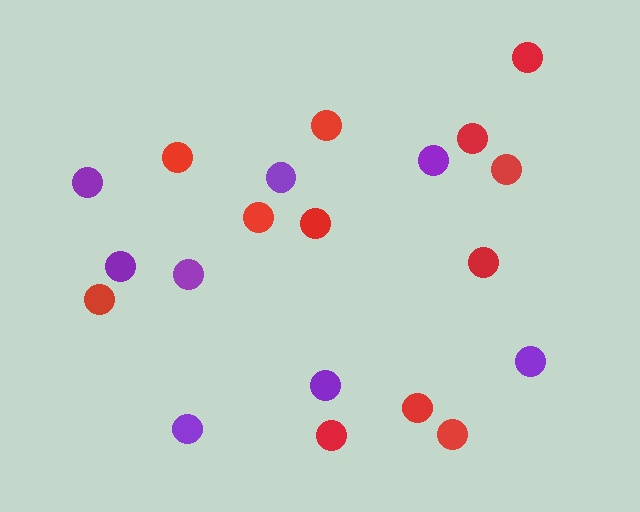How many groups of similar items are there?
There are 2 groups: one group of purple circles (8) and one group of red circles (12).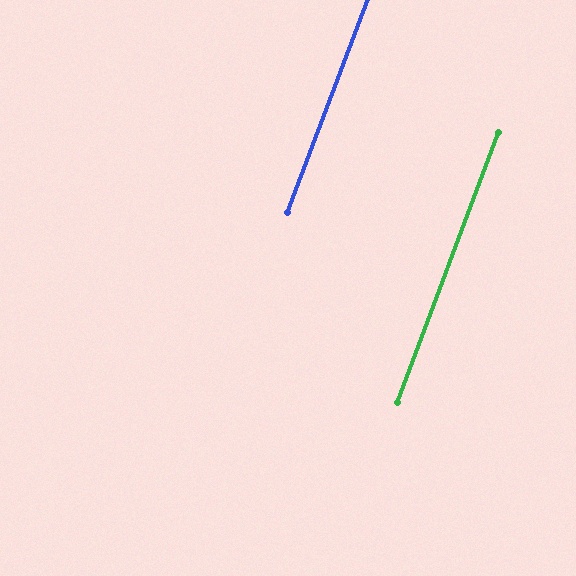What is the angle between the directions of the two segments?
Approximately 0 degrees.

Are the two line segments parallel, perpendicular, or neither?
Parallel — their directions differ by only 0.1°.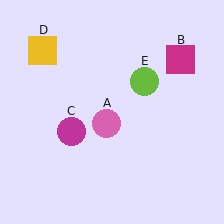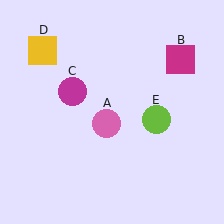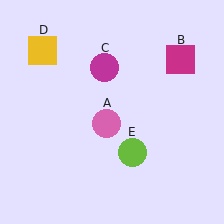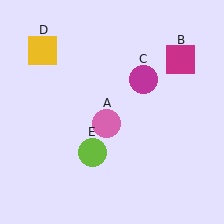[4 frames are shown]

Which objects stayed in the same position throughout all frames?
Pink circle (object A) and magenta square (object B) and yellow square (object D) remained stationary.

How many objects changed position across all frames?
2 objects changed position: magenta circle (object C), lime circle (object E).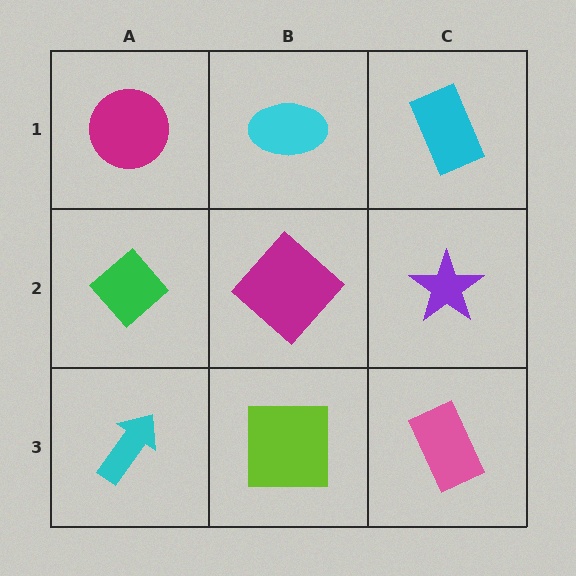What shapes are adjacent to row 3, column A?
A green diamond (row 2, column A), a lime square (row 3, column B).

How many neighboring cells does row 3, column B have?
3.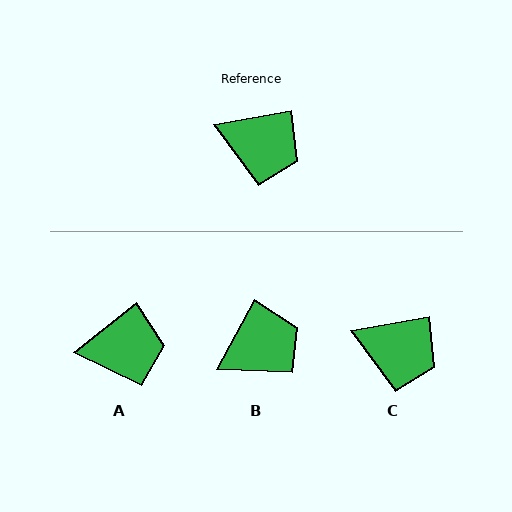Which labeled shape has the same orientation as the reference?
C.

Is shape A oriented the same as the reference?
No, it is off by about 28 degrees.